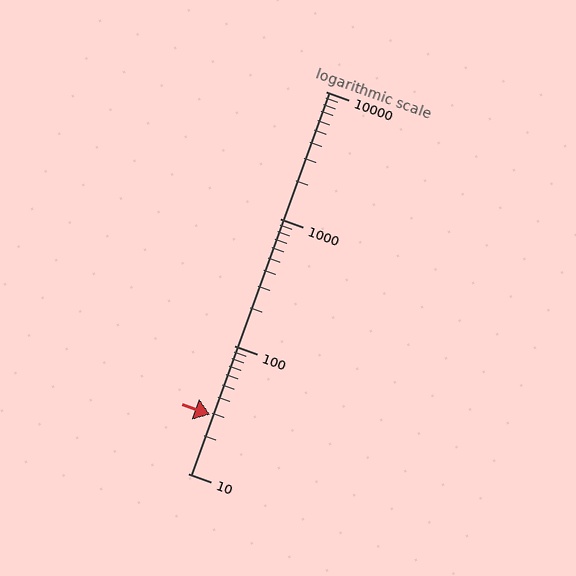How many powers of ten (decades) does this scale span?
The scale spans 3 decades, from 10 to 10000.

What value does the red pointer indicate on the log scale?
The pointer indicates approximately 29.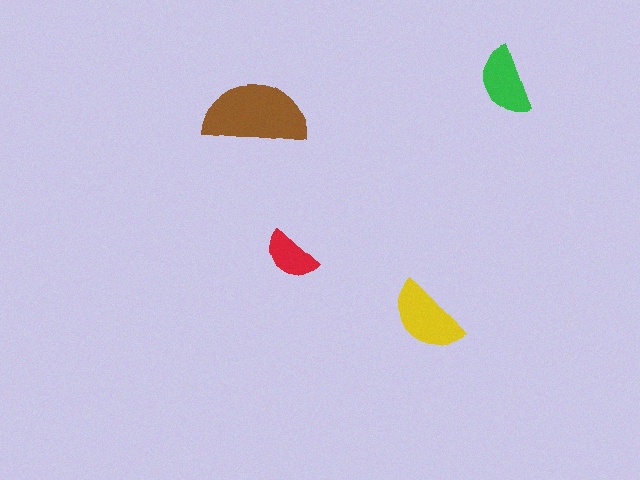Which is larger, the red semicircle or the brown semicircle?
The brown one.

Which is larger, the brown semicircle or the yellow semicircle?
The brown one.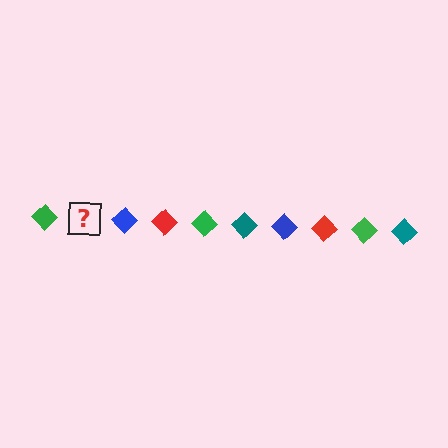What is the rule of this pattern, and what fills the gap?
The rule is that the pattern cycles through green, teal, blue, red diamonds. The gap should be filled with a teal diamond.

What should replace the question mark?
The question mark should be replaced with a teal diamond.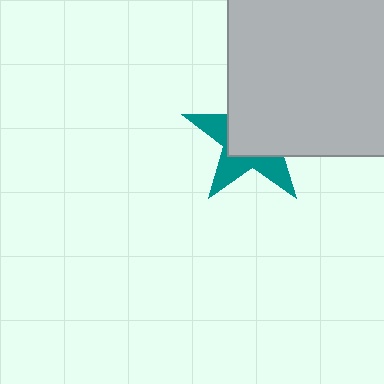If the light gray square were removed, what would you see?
You would see the complete teal star.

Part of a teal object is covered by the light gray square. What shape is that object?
It is a star.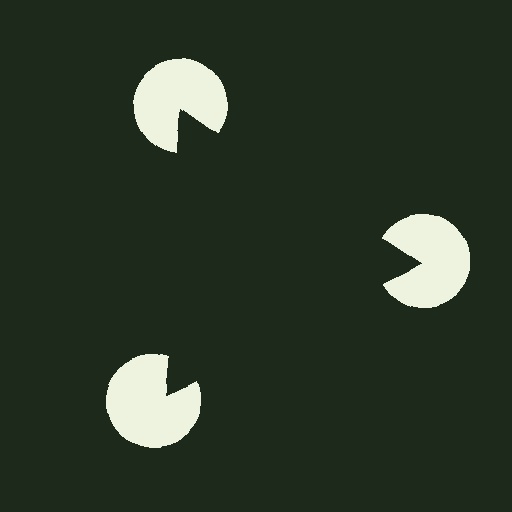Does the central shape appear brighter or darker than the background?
It typically appears slightly darker than the background, even though no actual brightness change is drawn.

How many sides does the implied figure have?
3 sides.